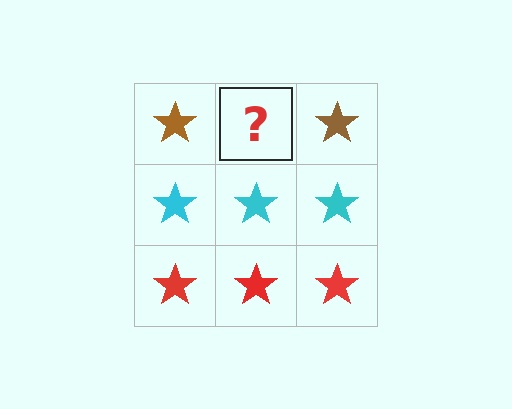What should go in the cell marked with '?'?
The missing cell should contain a brown star.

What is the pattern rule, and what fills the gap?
The rule is that each row has a consistent color. The gap should be filled with a brown star.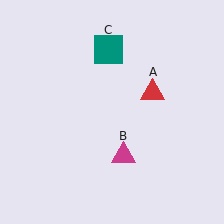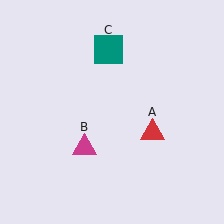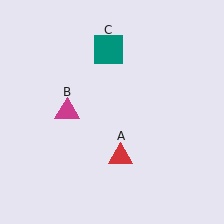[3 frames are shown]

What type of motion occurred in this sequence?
The red triangle (object A), magenta triangle (object B) rotated clockwise around the center of the scene.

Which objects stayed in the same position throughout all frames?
Teal square (object C) remained stationary.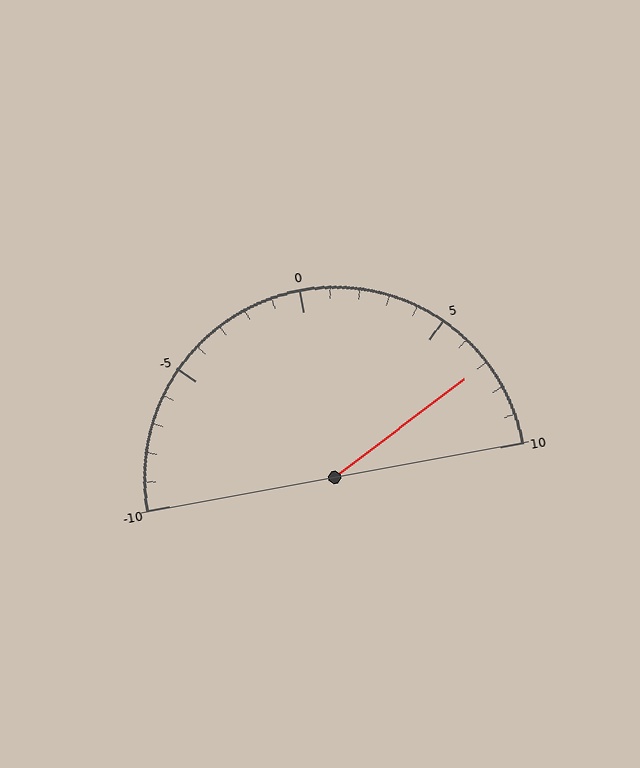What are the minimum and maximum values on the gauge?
The gauge ranges from -10 to 10.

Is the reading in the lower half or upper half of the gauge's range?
The reading is in the upper half of the range (-10 to 10).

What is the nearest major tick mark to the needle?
The nearest major tick mark is 5.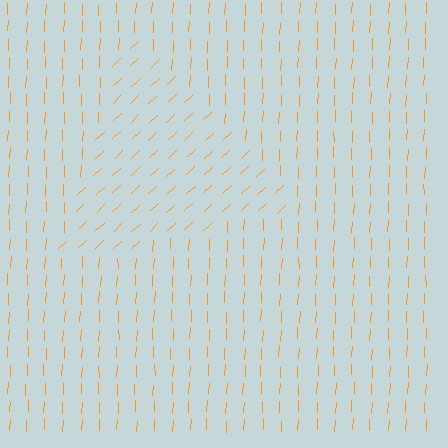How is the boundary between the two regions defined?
The boundary is defined purely by a change in line orientation (approximately 45 degrees difference). All lines are the same color and thickness.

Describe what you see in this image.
The image is filled with small orange line segments. A triangle region in the image has lines oriented differently from the surrounding lines, creating a visible texture boundary.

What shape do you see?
I see a triangle.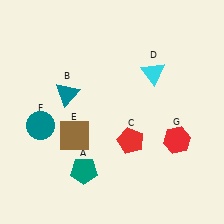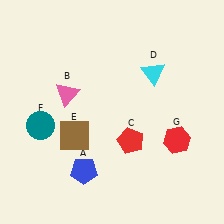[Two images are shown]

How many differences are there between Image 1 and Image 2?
There are 2 differences between the two images.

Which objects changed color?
A changed from teal to blue. B changed from teal to pink.